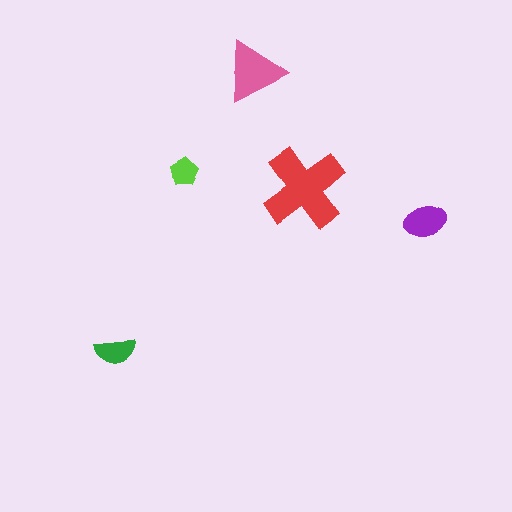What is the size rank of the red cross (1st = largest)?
1st.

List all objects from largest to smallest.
The red cross, the pink triangle, the purple ellipse, the green semicircle, the lime pentagon.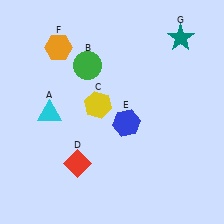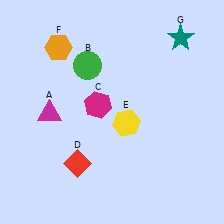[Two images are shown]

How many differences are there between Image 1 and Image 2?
There are 3 differences between the two images.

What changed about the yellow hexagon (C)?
In Image 1, C is yellow. In Image 2, it changed to magenta.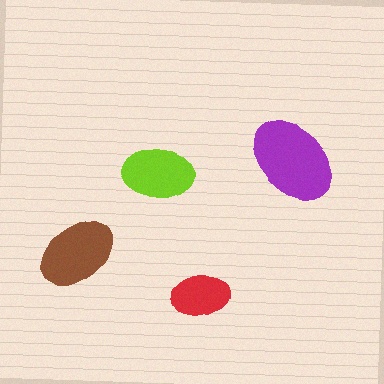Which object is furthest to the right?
The purple ellipse is rightmost.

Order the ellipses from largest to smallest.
the purple one, the brown one, the lime one, the red one.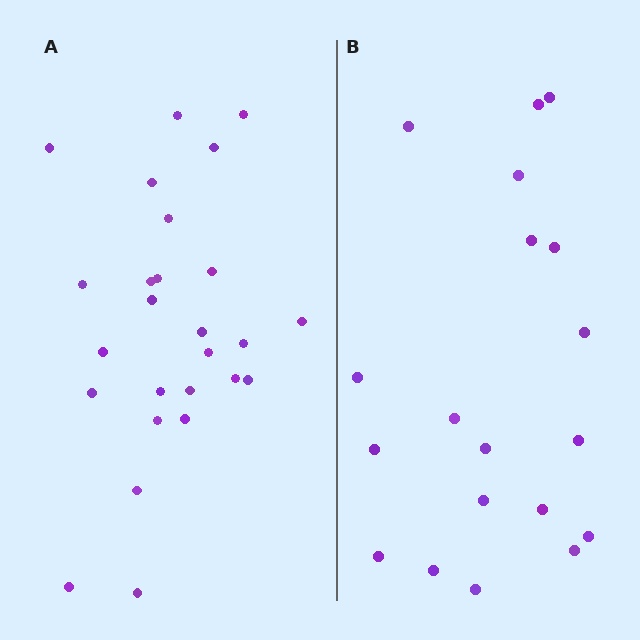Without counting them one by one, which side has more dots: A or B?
Region A (the left region) has more dots.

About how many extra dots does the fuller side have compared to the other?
Region A has roughly 8 or so more dots than region B.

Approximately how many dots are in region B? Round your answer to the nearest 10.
About 20 dots. (The exact count is 19, which rounds to 20.)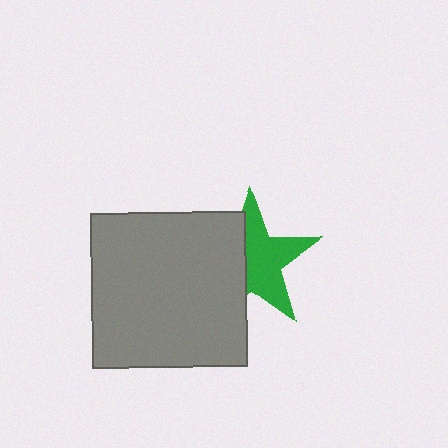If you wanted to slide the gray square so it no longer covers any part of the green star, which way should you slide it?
Slide it left — that is the most direct way to separate the two shapes.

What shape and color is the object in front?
The object in front is a gray square.